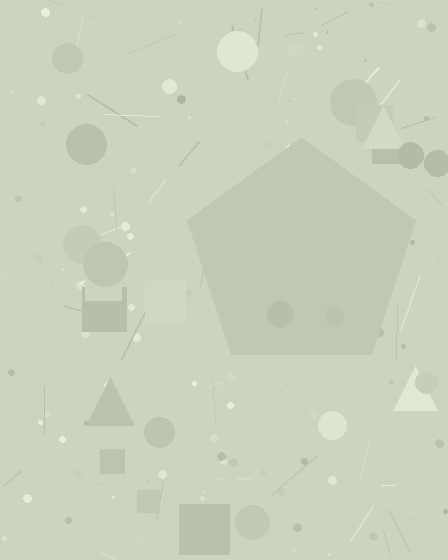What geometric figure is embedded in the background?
A pentagon is embedded in the background.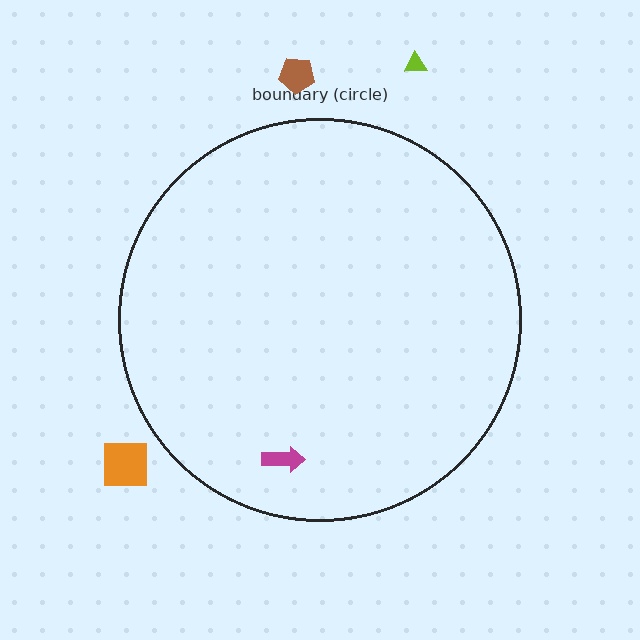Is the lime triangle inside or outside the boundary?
Outside.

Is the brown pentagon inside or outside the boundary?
Outside.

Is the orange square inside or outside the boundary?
Outside.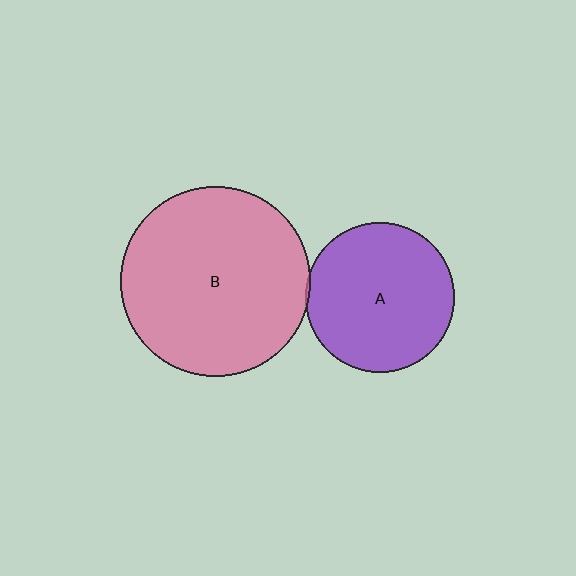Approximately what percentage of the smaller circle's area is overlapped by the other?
Approximately 5%.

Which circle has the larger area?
Circle B (pink).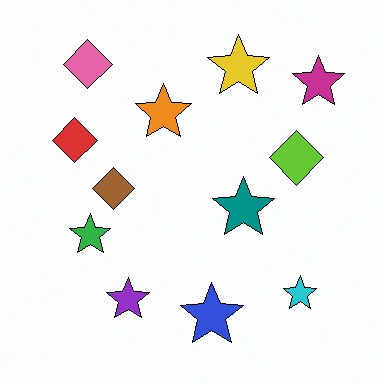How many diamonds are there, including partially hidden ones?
There are 4 diamonds.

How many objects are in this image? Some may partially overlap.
There are 12 objects.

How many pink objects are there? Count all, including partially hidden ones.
There is 1 pink object.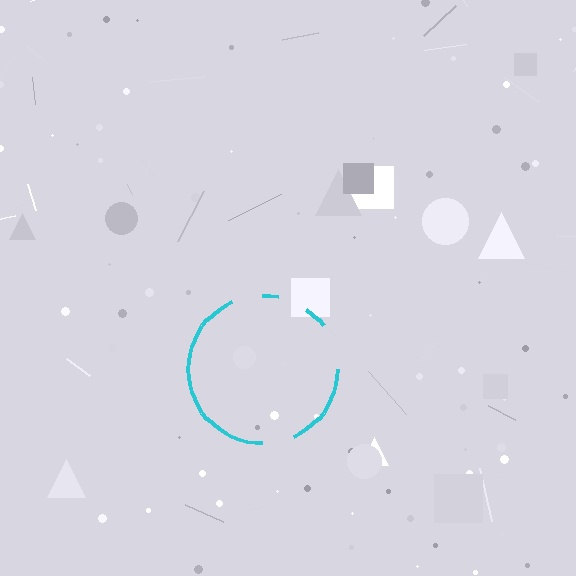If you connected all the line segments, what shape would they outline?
They would outline a circle.